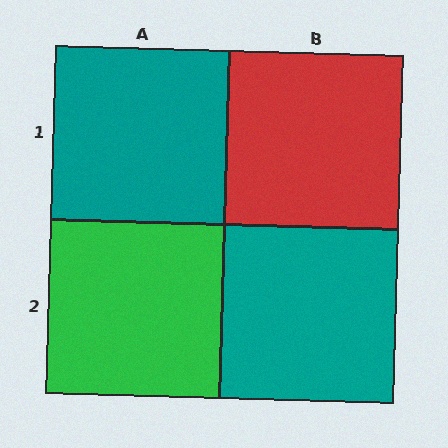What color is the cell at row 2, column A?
Green.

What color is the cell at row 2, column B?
Teal.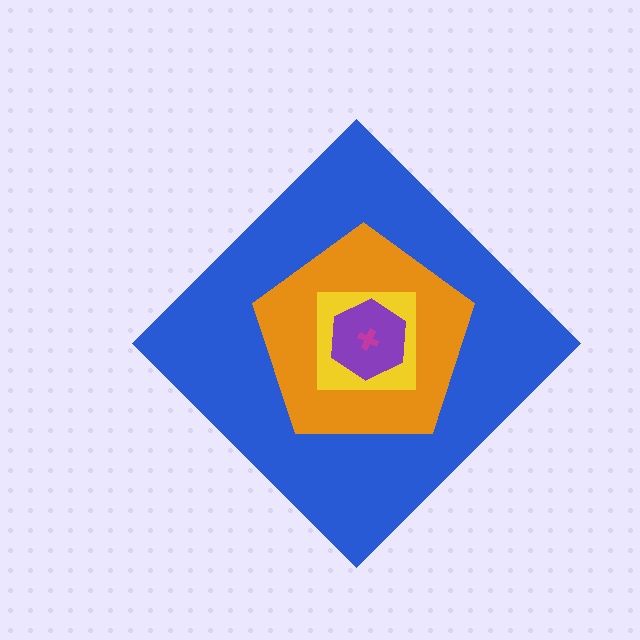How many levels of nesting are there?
5.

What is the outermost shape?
The blue diamond.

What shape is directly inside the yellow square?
The purple hexagon.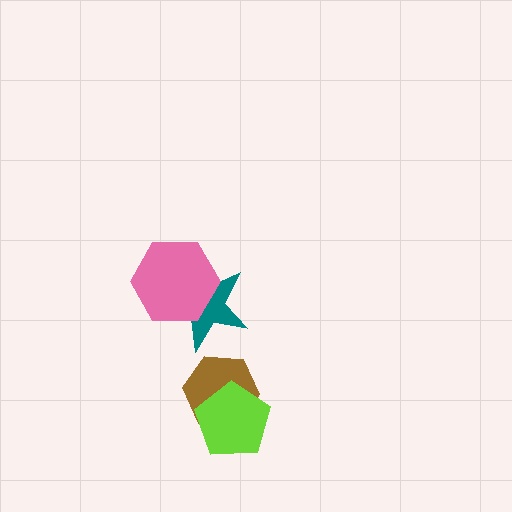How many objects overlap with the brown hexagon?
1 object overlaps with the brown hexagon.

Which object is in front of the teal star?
The pink hexagon is in front of the teal star.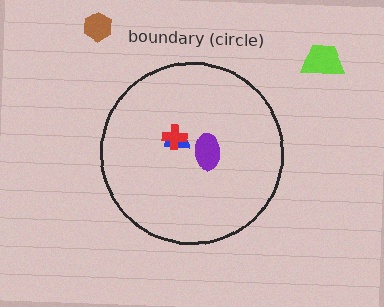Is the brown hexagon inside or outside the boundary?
Outside.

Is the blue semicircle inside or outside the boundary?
Inside.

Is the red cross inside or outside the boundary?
Inside.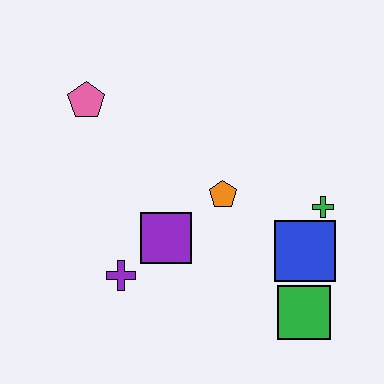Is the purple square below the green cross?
Yes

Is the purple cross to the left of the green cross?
Yes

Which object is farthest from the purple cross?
The green cross is farthest from the purple cross.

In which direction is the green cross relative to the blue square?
The green cross is above the blue square.